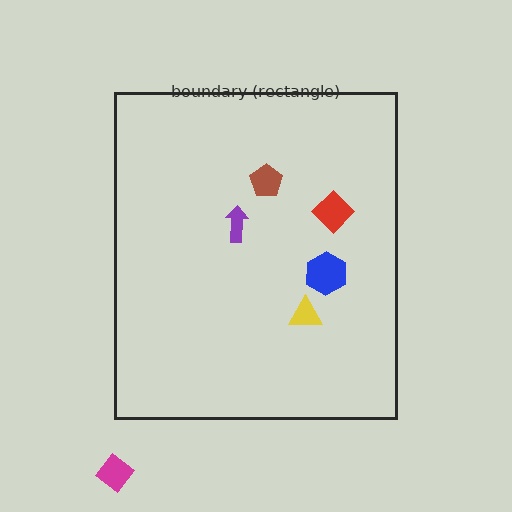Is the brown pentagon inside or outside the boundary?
Inside.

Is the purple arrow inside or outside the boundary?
Inside.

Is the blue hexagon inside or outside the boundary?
Inside.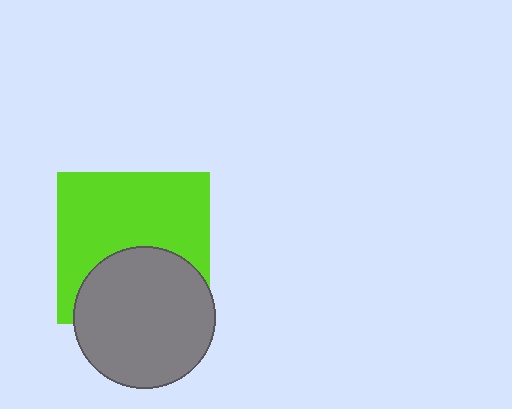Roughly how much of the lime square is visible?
About half of it is visible (roughly 62%).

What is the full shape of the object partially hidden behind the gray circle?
The partially hidden object is a lime square.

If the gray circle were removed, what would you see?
You would see the complete lime square.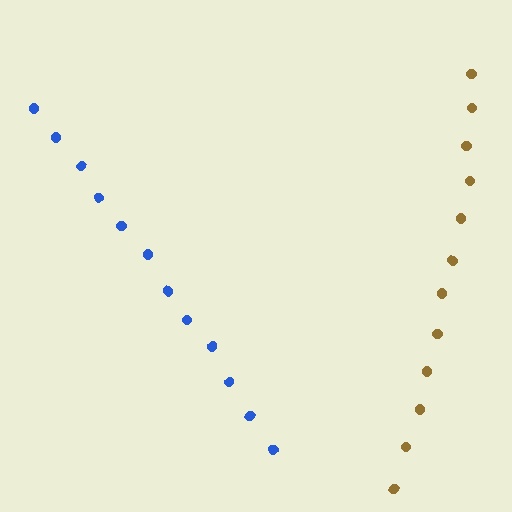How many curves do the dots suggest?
There are 2 distinct paths.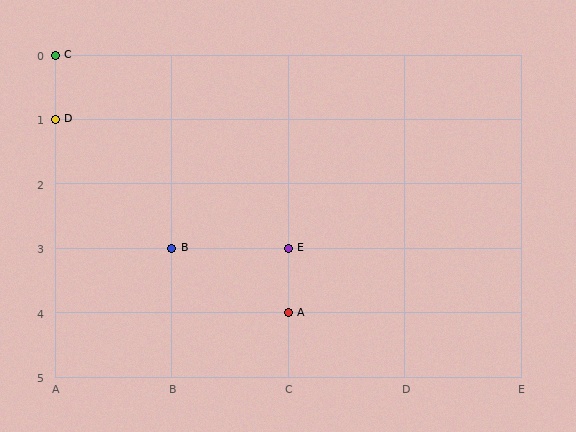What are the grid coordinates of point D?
Point D is at grid coordinates (A, 1).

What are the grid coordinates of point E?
Point E is at grid coordinates (C, 3).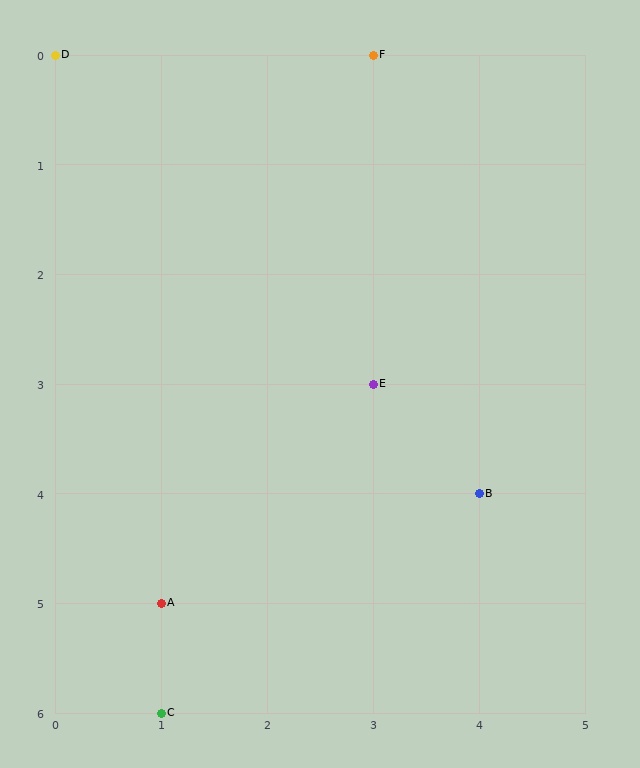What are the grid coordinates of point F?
Point F is at grid coordinates (3, 0).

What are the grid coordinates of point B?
Point B is at grid coordinates (4, 4).